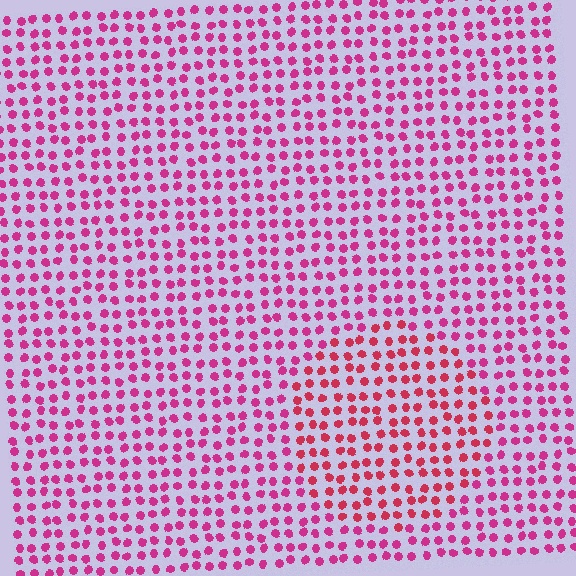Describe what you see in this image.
The image is filled with small magenta elements in a uniform arrangement. A circle-shaped region is visible where the elements are tinted to a slightly different hue, forming a subtle color boundary.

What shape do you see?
I see a circle.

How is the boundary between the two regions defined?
The boundary is defined purely by a slight shift in hue (about 23 degrees). Spacing, size, and orientation are identical on both sides.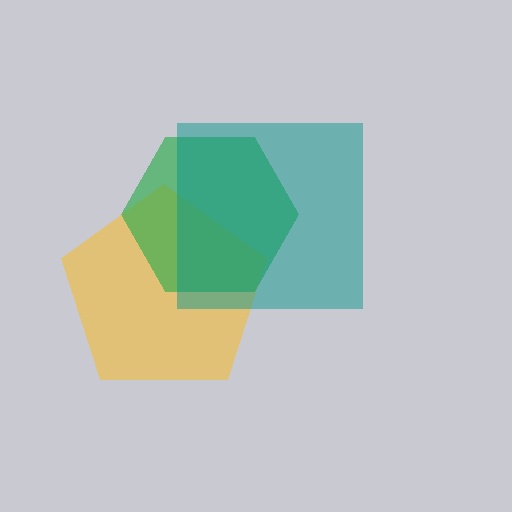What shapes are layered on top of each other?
The layered shapes are: a yellow pentagon, a green hexagon, a teal square.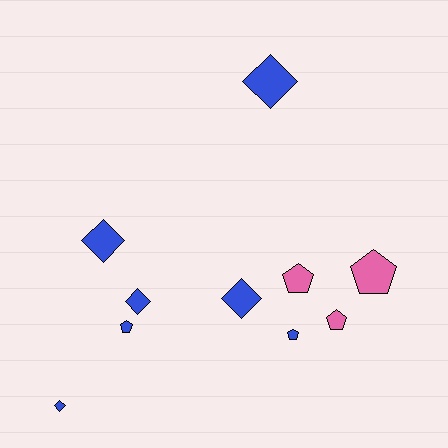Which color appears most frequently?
Blue, with 7 objects.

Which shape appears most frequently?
Diamond, with 5 objects.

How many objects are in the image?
There are 10 objects.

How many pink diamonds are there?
There are no pink diamonds.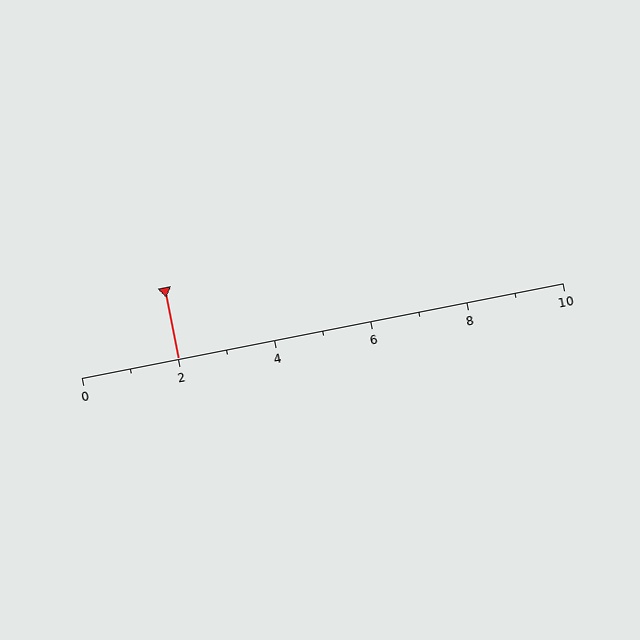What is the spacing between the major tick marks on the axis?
The major ticks are spaced 2 apart.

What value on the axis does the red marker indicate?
The marker indicates approximately 2.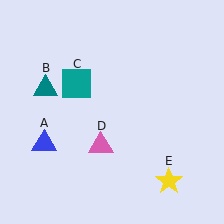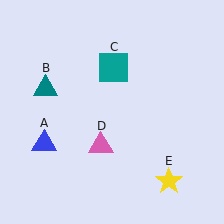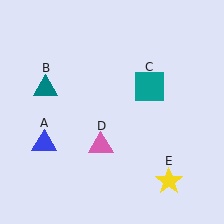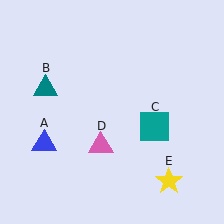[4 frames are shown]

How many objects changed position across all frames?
1 object changed position: teal square (object C).